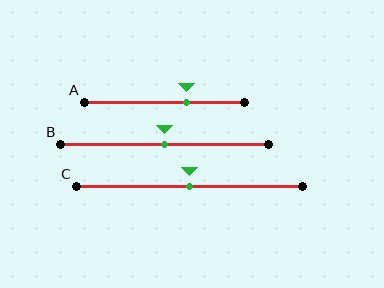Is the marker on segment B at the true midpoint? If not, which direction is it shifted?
Yes, the marker on segment B is at the true midpoint.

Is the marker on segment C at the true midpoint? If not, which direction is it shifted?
Yes, the marker on segment C is at the true midpoint.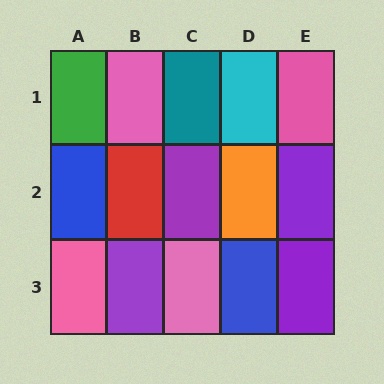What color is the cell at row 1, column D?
Cyan.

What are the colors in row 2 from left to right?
Blue, red, purple, orange, purple.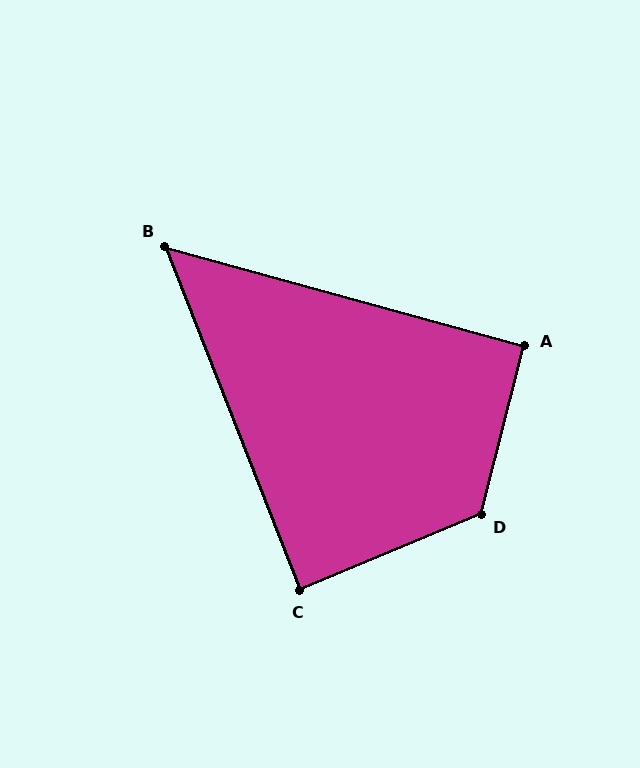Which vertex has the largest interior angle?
D, at approximately 127 degrees.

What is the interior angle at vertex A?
Approximately 91 degrees (approximately right).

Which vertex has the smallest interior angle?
B, at approximately 53 degrees.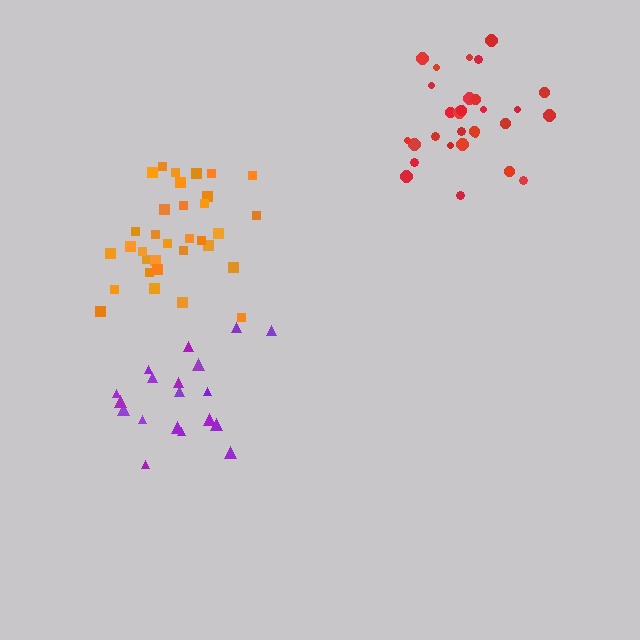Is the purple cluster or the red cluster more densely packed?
Red.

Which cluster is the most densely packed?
Orange.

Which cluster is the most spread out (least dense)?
Purple.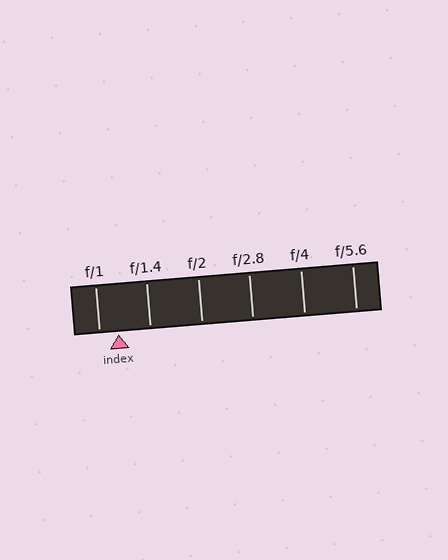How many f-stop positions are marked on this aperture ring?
There are 6 f-stop positions marked.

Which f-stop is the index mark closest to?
The index mark is closest to f/1.